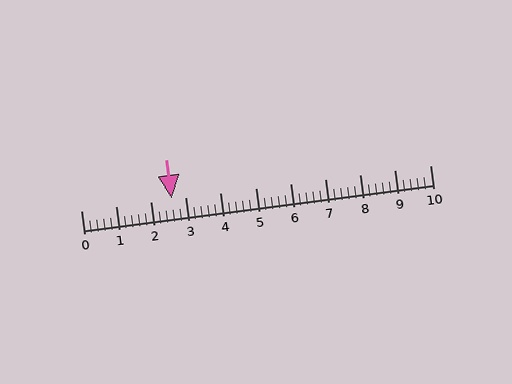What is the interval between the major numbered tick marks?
The major tick marks are spaced 1 units apart.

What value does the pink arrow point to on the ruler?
The pink arrow points to approximately 2.6.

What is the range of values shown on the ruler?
The ruler shows values from 0 to 10.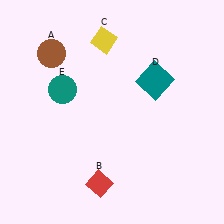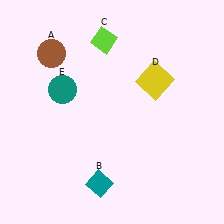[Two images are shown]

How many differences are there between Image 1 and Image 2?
There are 3 differences between the two images.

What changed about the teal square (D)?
In Image 1, D is teal. In Image 2, it changed to yellow.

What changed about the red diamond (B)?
In Image 1, B is red. In Image 2, it changed to teal.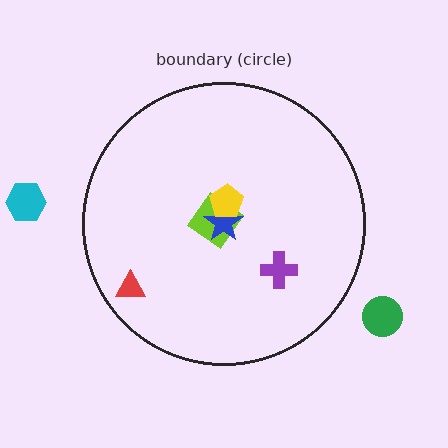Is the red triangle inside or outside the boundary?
Inside.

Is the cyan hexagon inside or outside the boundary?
Outside.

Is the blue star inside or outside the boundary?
Inside.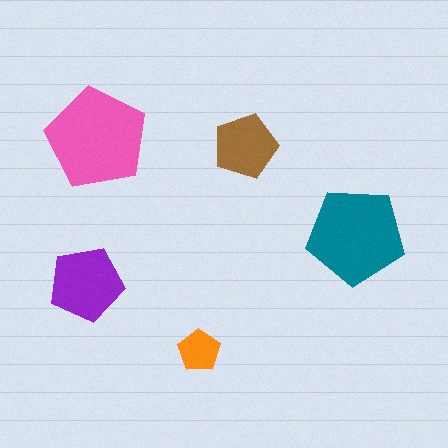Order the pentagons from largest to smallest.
the pink one, the teal one, the purple one, the brown one, the orange one.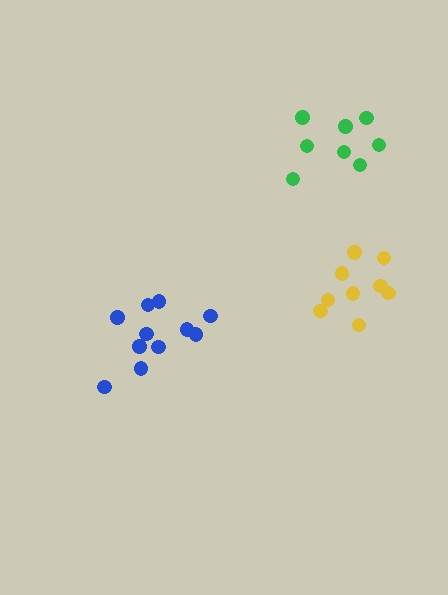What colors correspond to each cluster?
The clusters are colored: blue, green, yellow.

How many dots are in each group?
Group 1: 11 dots, Group 2: 8 dots, Group 3: 9 dots (28 total).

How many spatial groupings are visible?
There are 3 spatial groupings.